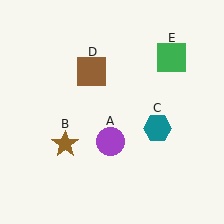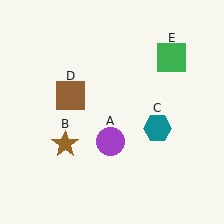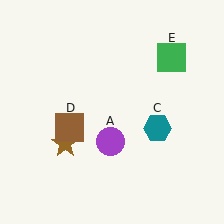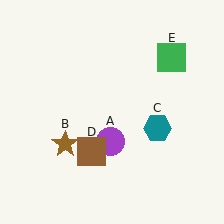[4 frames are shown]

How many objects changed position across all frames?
1 object changed position: brown square (object D).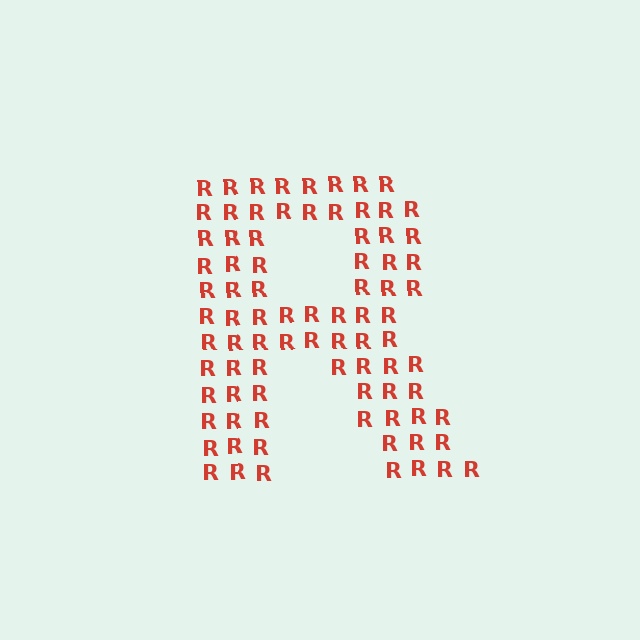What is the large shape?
The large shape is the letter R.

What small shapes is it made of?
It is made of small letter R's.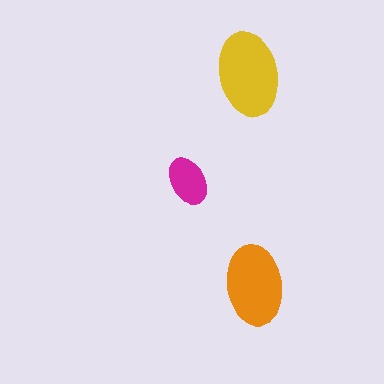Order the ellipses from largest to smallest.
the yellow one, the orange one, the magenta one.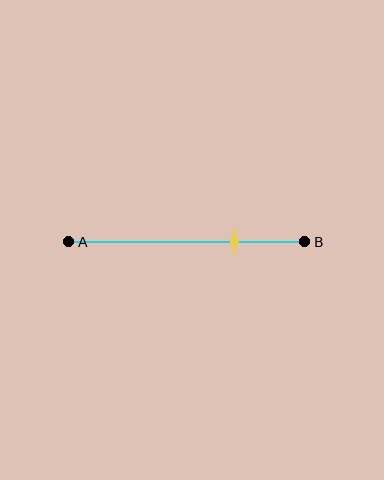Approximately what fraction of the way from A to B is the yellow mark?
The yellow mark is approximately 70% of the way from A to B.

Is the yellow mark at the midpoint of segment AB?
No, the mark is at about 70% from A, not at the 50% midpoint.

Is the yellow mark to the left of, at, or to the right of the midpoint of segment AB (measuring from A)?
The yellow mark is to the right of the midpoint of segment AB.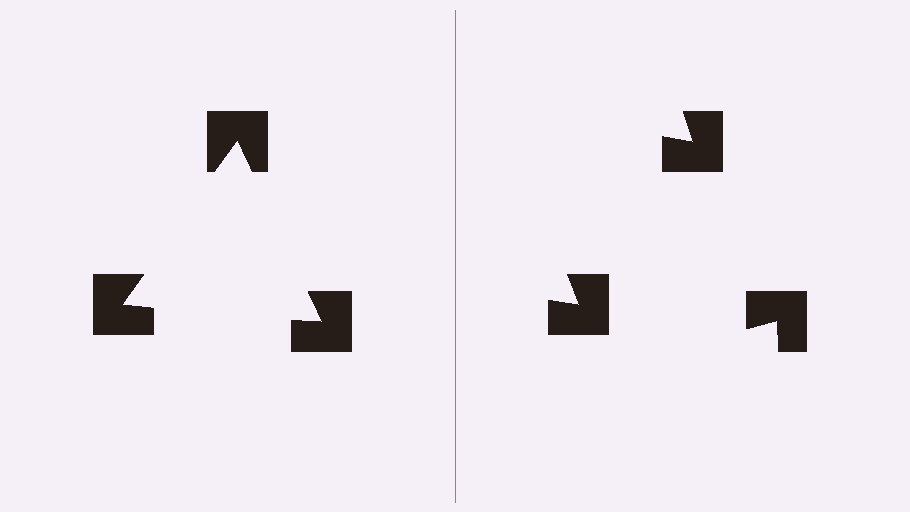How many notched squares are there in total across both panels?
6 — 3 on each side.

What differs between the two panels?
The notched squares are positioned identically on both sides; only the wedge orientations differ. On the left they align to a triangle; on the right they are misaligned.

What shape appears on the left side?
An illusory triangle.